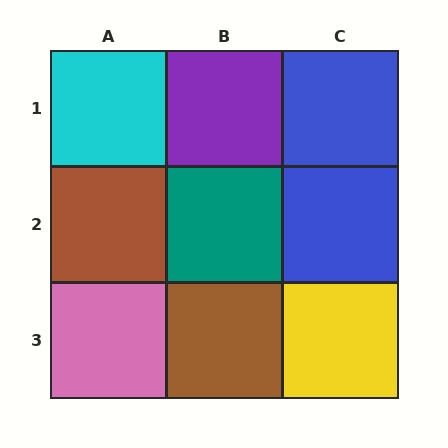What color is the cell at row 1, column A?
Cyan.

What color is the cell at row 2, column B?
Teal.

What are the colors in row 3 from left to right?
Pink, brown, yellow.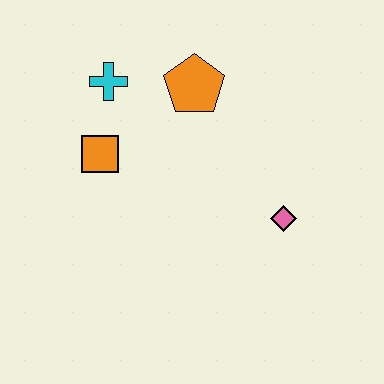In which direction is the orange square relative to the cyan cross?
The orange square is below the cyan cross.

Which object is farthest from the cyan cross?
The pink diamond is farthest from the cyan cross.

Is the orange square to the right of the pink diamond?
No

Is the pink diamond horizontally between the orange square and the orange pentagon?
No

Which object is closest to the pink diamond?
The orange pentagon is closest to the pink diamond.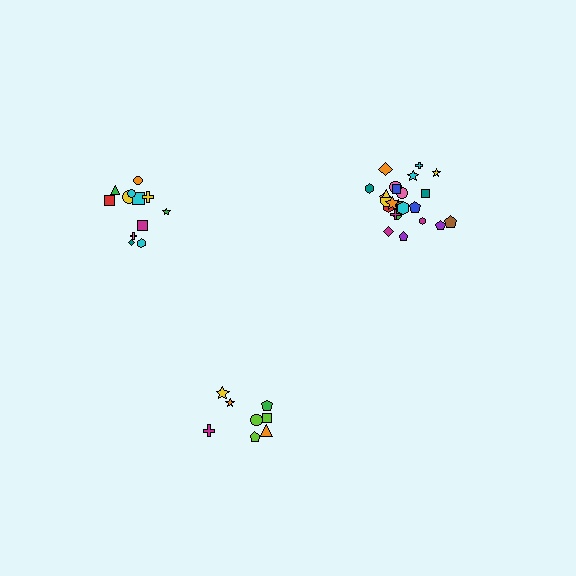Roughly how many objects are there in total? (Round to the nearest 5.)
Roughly 45 objects in total.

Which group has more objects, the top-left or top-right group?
The top-right group.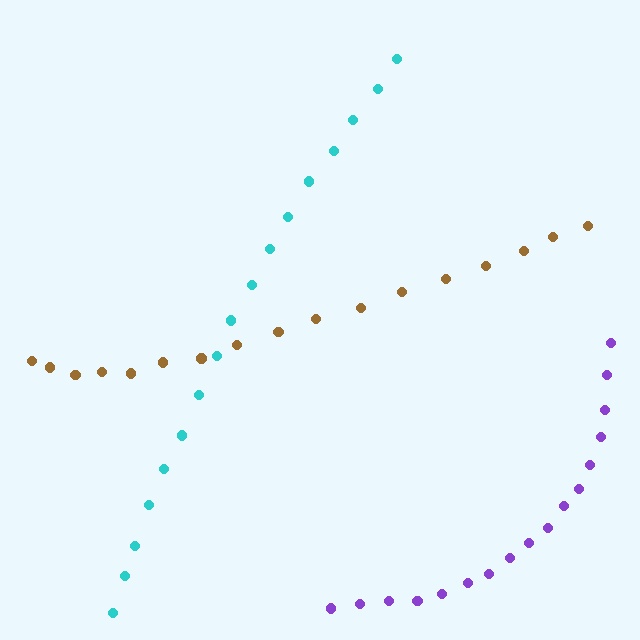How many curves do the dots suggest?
There are 3 distinct paths.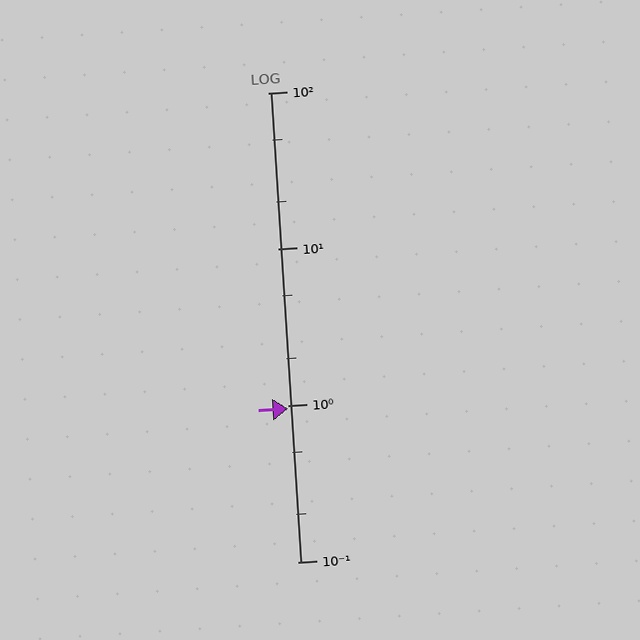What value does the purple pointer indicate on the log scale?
The pointer indicates approximately 0.96.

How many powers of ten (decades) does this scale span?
The scale spans 3 decades, from 0.1 to 100.